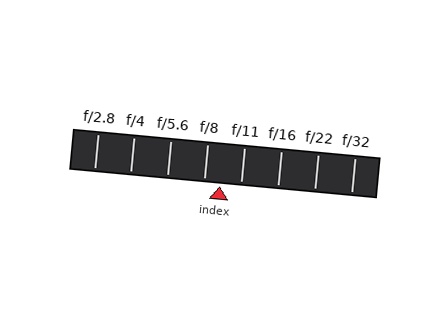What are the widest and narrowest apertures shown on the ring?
The widest aperture shown is f/2.8 and the narrowest is f/32.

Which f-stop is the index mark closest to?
The index mark is closest to f/8.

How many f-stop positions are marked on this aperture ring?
There are 8 f-stop positions marked.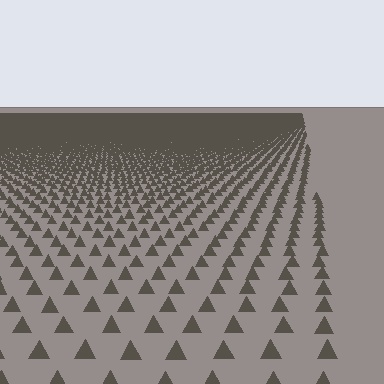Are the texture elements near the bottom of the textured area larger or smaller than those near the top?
Larger. Near the bottom, elements are closer to the viewer and appear at a bigger on-screen size.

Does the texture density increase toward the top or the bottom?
Density increases toward the top.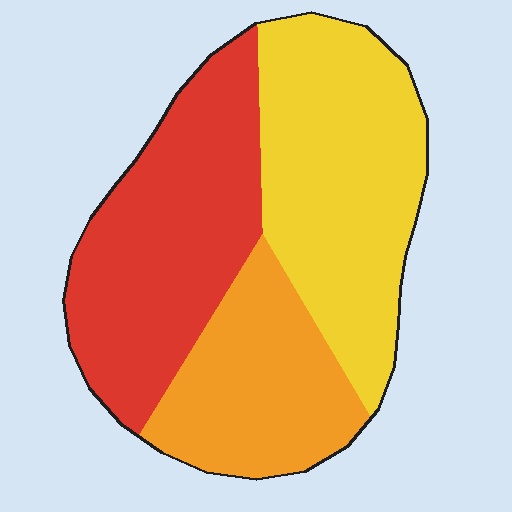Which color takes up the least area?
Orange, at roughly 25%.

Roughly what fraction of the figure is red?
Red takes up about three eighths (3/8) of the figure.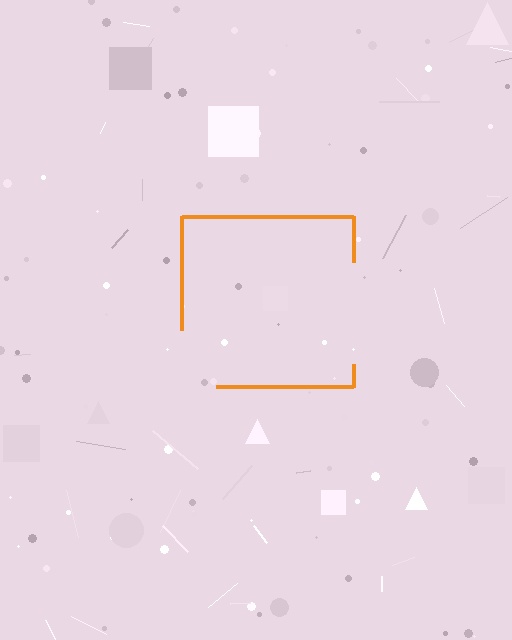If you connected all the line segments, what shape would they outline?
They would outline a square.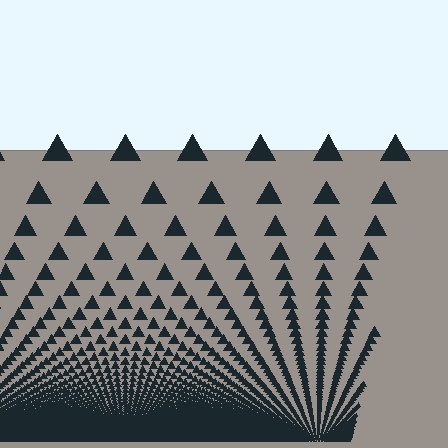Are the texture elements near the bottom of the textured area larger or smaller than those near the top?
Smaller. The gradient is inverted — elements near the bottom are smaller and denser.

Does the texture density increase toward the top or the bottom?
Density increases toward the bottom.